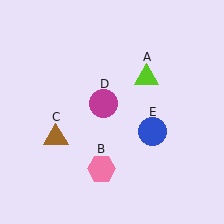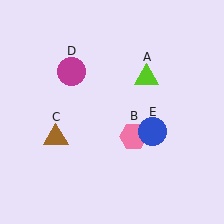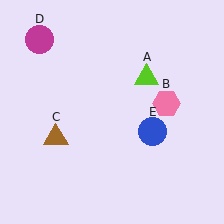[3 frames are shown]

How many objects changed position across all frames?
2 objects changed position: pink hexagon (object B), magenta circle (object D).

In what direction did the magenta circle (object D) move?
The magenta circle (object D) moved up and to the left.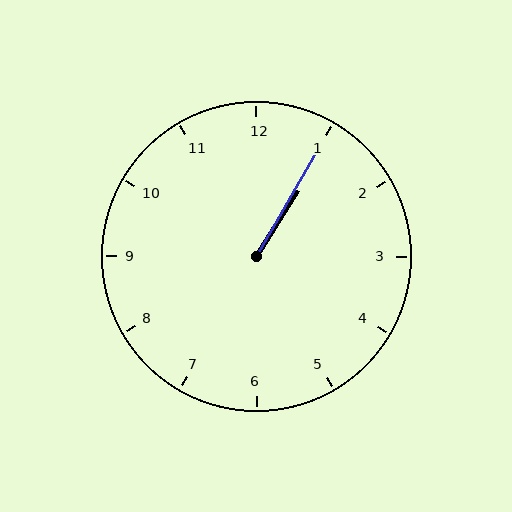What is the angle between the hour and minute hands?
Approximately 2 degrees.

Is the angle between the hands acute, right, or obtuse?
It is acute.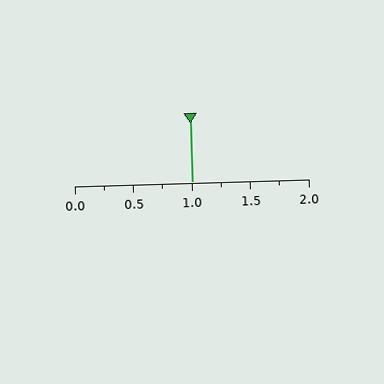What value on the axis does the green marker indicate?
The marker indicates approximately 1.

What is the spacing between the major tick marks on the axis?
The major ticks are spaced 0.5 apart.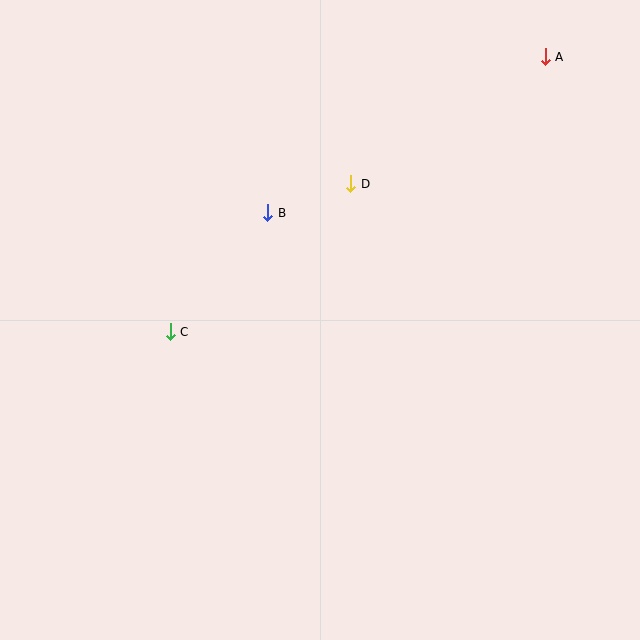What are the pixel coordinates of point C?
Point C is at (170, 332).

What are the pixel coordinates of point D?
Point D is at (351, 184).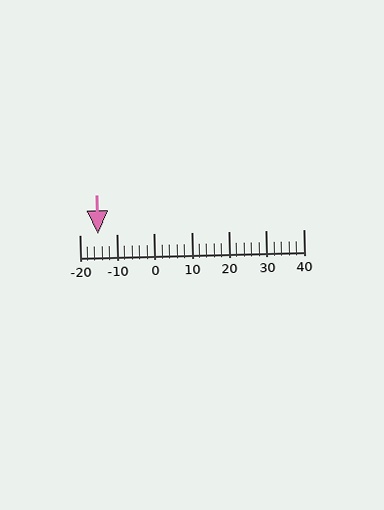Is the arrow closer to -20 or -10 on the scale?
The arrow is closer to -10.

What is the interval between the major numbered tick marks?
The major tick marks are spaced 10 units apart.